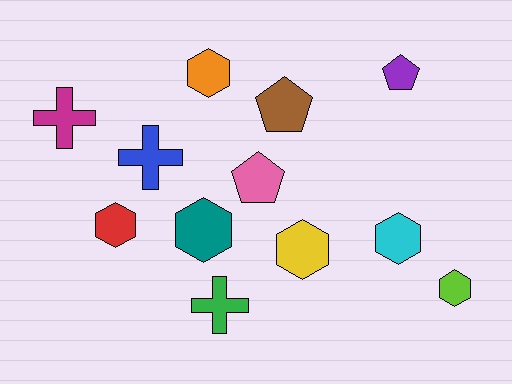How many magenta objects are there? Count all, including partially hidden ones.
There is 1 magenta object.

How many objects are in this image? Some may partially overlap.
There are 12 objects.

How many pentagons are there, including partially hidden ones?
There are 3 pentagons.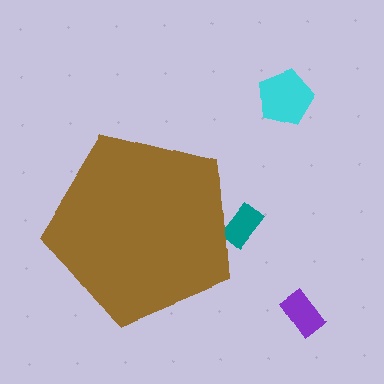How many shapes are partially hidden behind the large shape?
1 shape is partially hidden.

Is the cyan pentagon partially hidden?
No, the cyan pentagon is fully visible.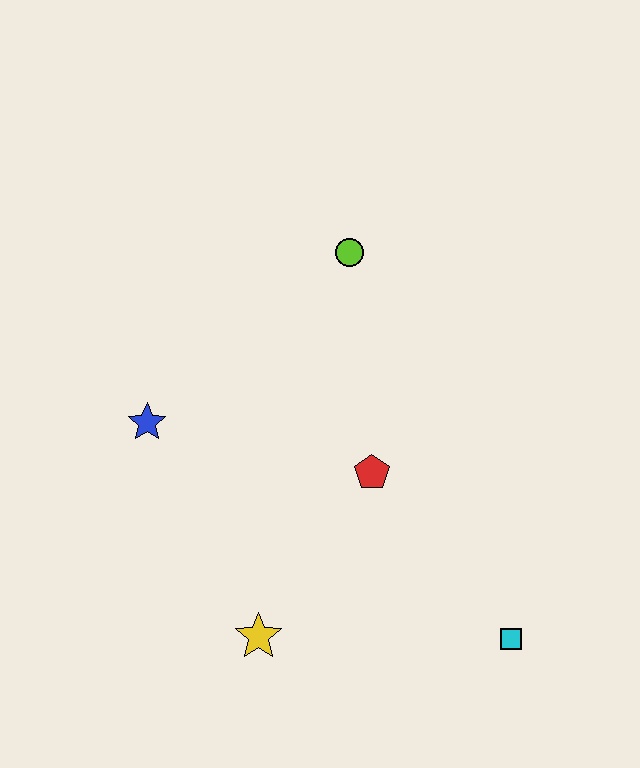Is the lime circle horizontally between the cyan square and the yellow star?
Yes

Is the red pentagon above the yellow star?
Yes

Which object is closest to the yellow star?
The red pentagon is closest to the yellow star.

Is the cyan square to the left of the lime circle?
No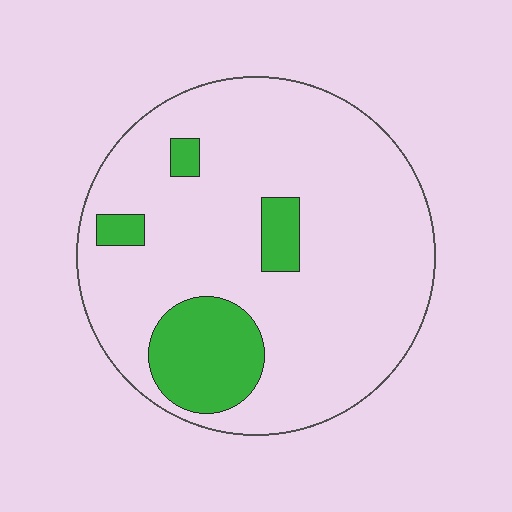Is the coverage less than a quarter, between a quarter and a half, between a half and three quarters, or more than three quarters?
Less than a quarter.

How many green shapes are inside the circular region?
4.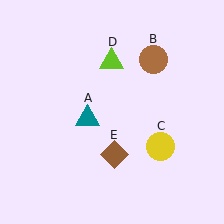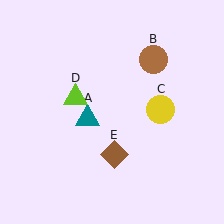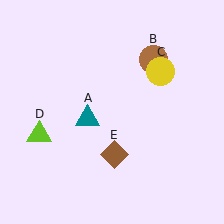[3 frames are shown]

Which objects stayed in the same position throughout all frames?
Teal triangle (object A) and brown circle (object B) and brown diamond (object E) remained stationary.